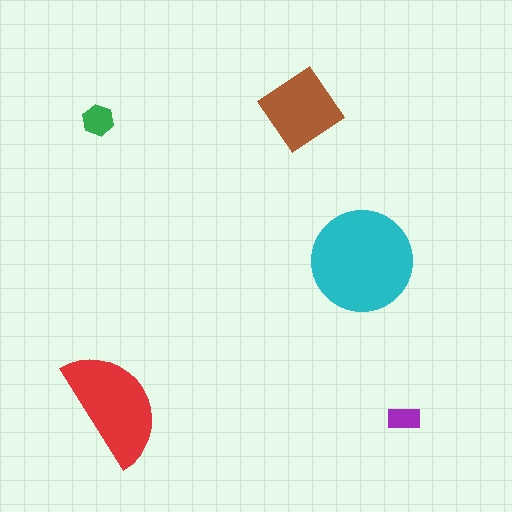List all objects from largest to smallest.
The cyan circle, the red semicircle, the brown diamond, the green hexagon, the purple rectangle.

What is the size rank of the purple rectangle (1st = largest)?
5th.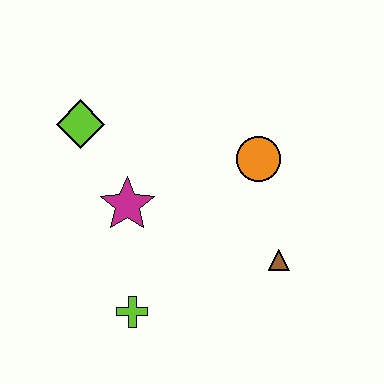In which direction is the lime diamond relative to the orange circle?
The lime diamond is to the left of the orange circle.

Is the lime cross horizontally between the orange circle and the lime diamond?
Yes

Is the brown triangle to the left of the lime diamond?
No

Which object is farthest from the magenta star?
The brown triangle is farthest from the magenta star.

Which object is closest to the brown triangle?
The orange circle is closest to the brown triangle.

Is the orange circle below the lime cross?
No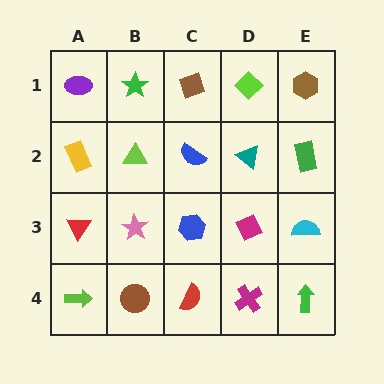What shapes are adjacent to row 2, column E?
A brown hexagon (row 1, column E), a cyan semicircle (row 3, column E), a teal triangle (row 2, column D).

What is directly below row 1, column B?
A lime triangle.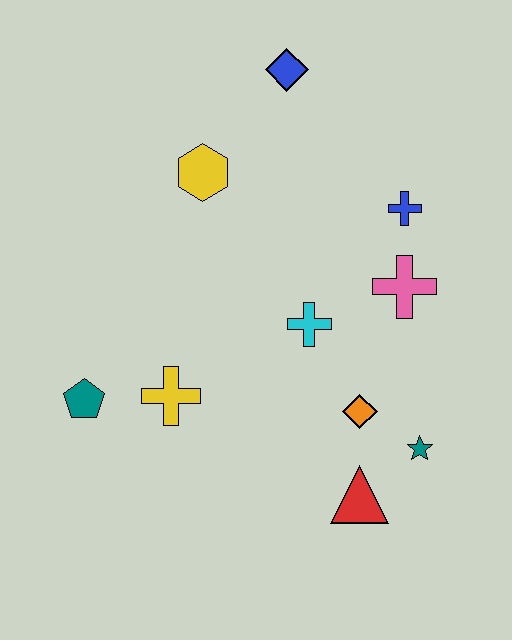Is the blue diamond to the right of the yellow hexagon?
Yes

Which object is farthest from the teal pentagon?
The blue diamond is farthest from the teal pentagon.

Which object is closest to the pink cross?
The blue cross is closest to the pink cross.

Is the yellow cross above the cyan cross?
No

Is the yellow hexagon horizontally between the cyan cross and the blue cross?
No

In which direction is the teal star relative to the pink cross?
The teal star is below the pink cross.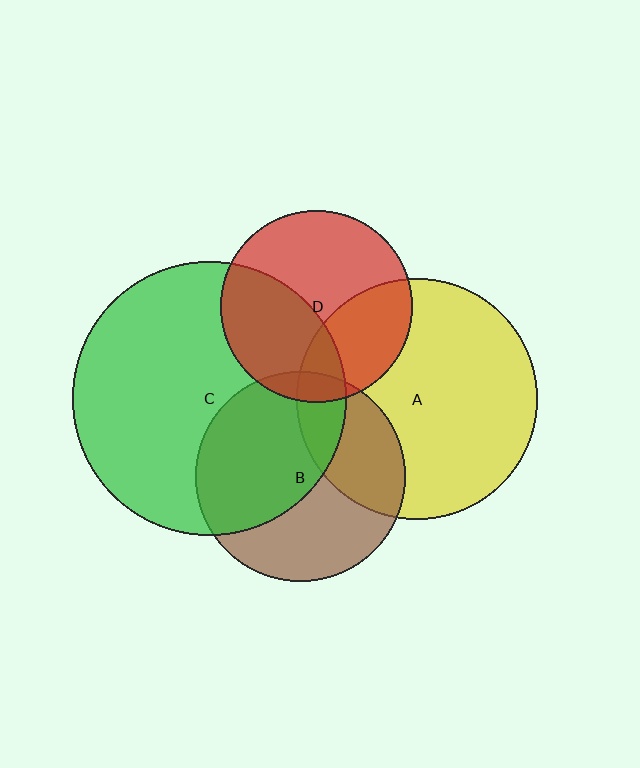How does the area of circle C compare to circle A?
Approximately 1.3 times.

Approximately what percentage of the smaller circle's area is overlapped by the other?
Approximately 10%.